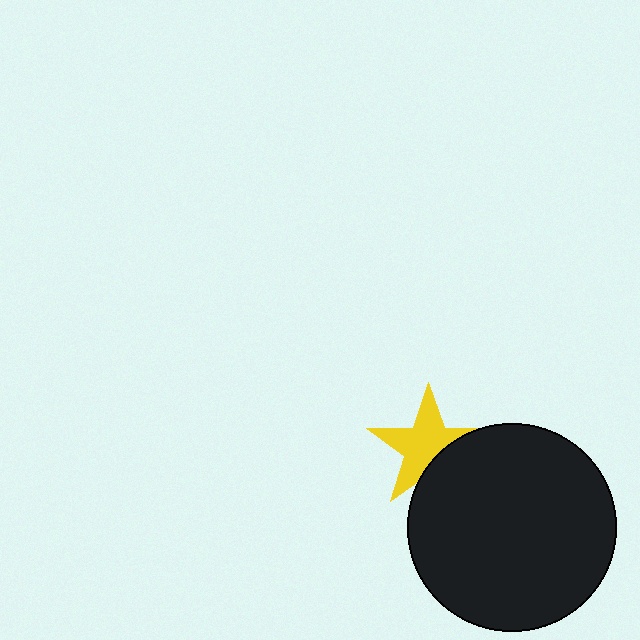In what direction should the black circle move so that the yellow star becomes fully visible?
The black circle should move toward the lower-right. That is the shortest direction to clear the overlap and leave the yellow star fully visible.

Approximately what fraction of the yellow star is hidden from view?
Roughly 30% of the yellow star is hidden behind the black circle.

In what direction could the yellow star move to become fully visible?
The yellow star could move toward the upper-left. That would shift it out from behind the black circle entirely.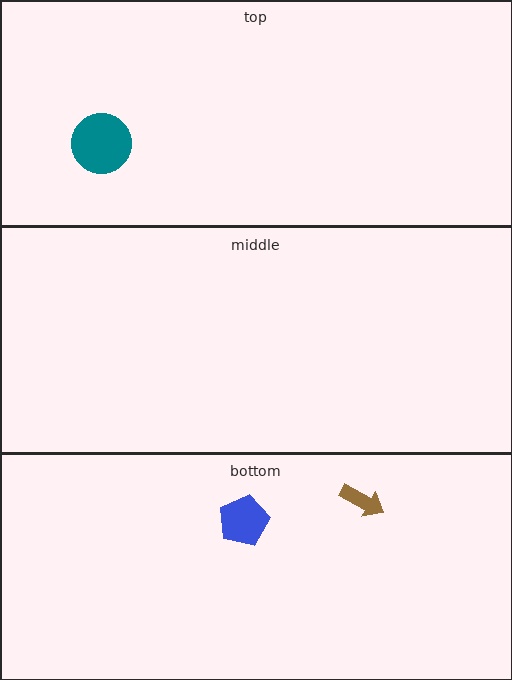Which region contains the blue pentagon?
The bottom region.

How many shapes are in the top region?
1.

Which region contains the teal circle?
The top region.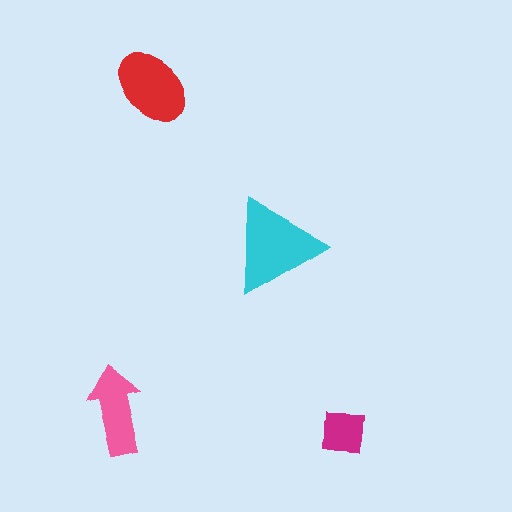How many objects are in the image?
There are 4 objects in the image.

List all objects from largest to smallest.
The cyan triangle, the red ellipse, the pink arrow, the magenta square.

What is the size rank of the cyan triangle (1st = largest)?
1st.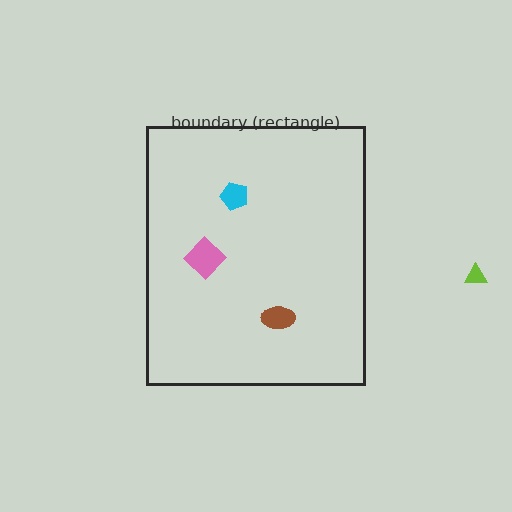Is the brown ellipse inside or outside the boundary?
Inside.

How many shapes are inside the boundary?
3 inside, 1 outside.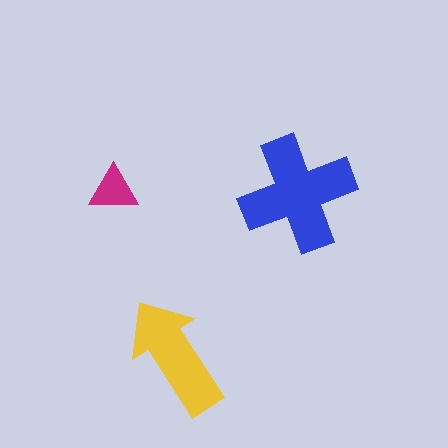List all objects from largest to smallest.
The blue cross, the yellow arrow, the magenta triangle.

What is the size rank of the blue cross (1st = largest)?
1st.